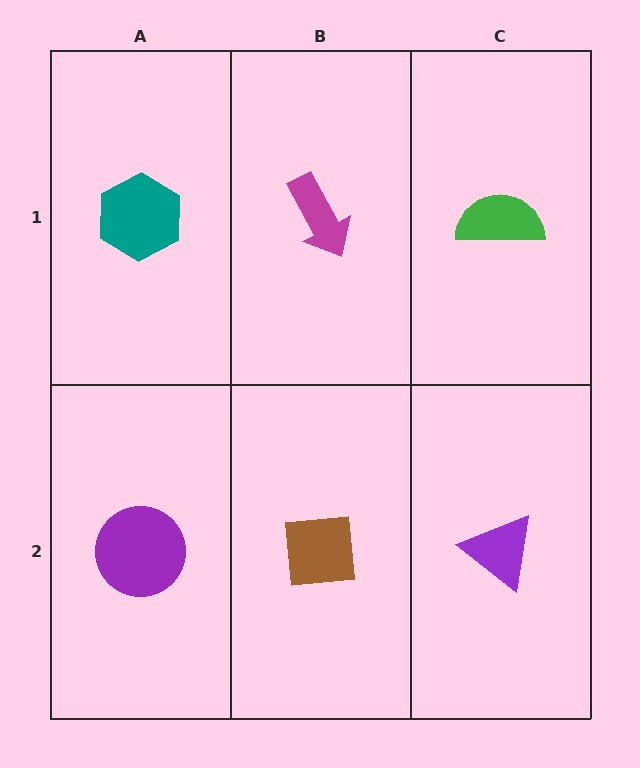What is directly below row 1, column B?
A brown square.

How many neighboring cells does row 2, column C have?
2.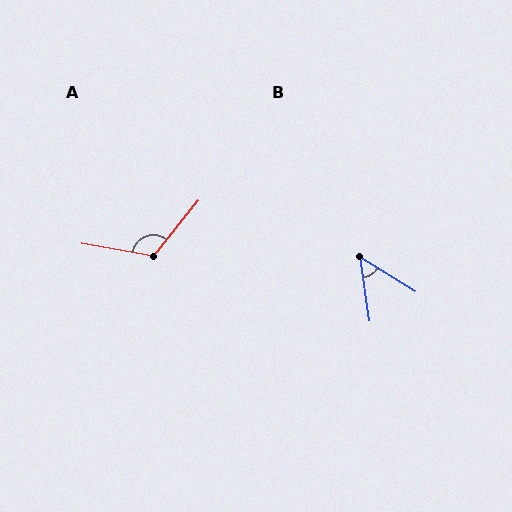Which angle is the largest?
A, at approximately 119 degrees.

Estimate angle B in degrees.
Approximately 50 degrees.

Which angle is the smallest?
B, at approximately 50 degrees.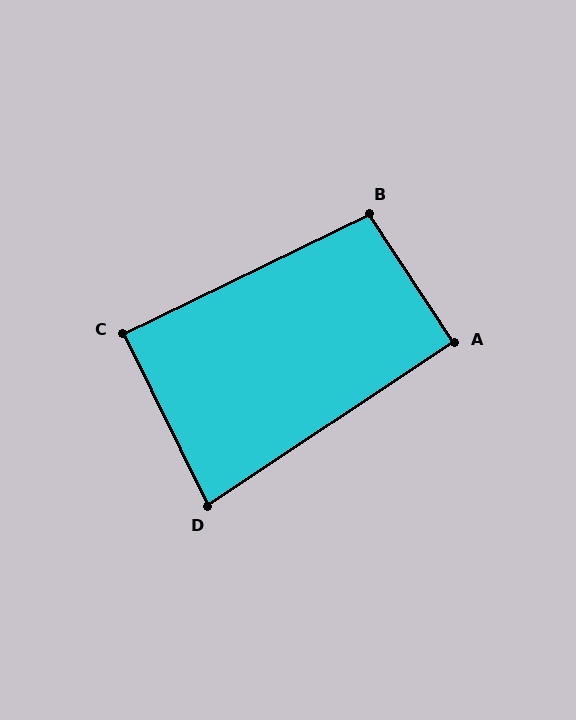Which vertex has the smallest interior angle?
D, at approximately 82 degrees.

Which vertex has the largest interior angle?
B, at approximately 98 degrees.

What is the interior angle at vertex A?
Approximately 90 degrees (approximately right).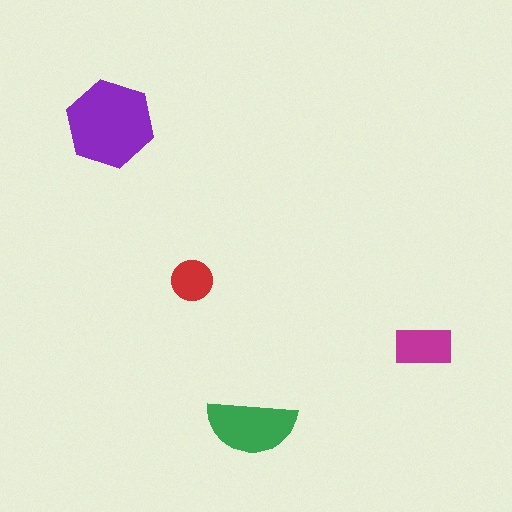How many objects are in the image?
There are 4 objects in the image.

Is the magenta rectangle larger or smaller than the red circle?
Larger.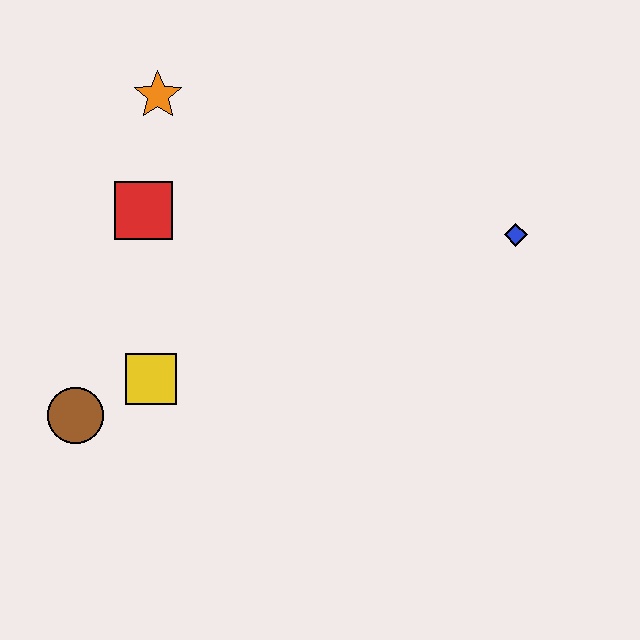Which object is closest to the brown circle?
The yellow square is closest to the brown circle.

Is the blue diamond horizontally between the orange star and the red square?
No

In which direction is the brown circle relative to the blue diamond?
The brown circle is to the left of the blue diamond.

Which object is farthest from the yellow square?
The blue diamond is farthest from the yellow square.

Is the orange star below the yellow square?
No